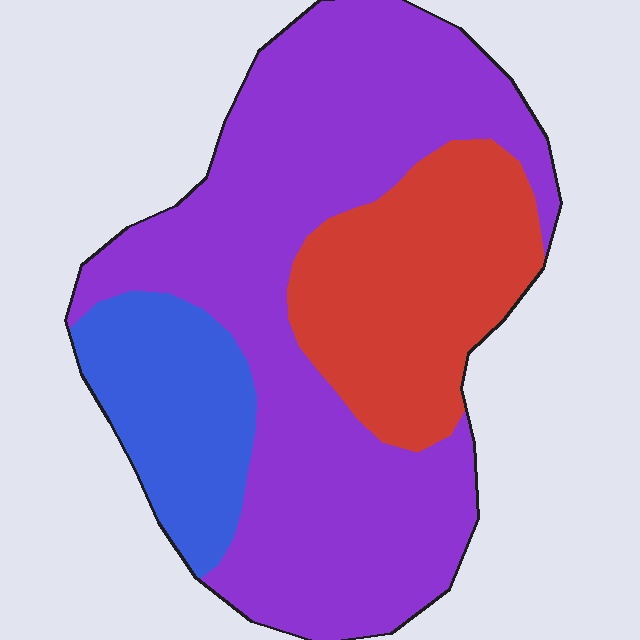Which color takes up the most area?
Purple, at roughly 60%.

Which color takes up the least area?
Blue, at roughly 15%.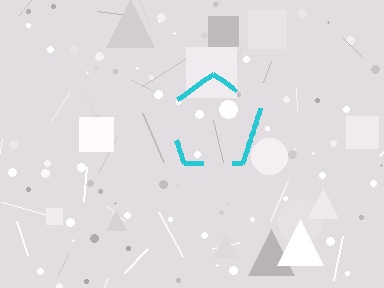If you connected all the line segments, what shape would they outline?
They would outline a pentagon.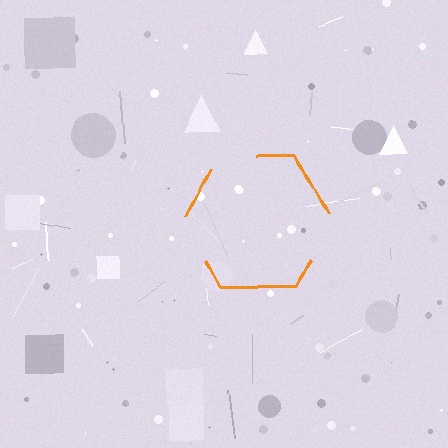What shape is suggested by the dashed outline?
The dashed outline suggests a hexagon.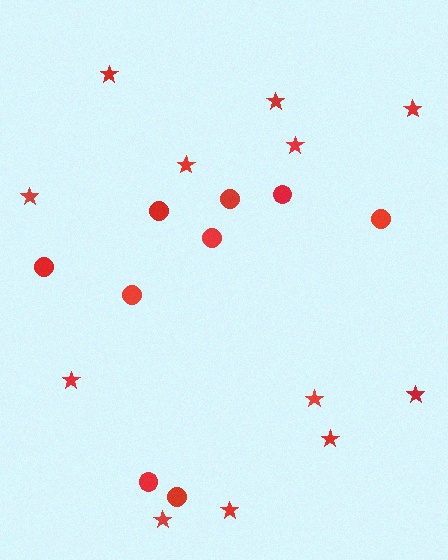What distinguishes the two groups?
There are 2 groups: one group of circles (9) and one group of stars (12).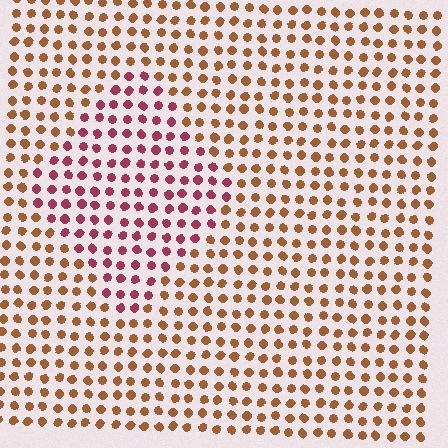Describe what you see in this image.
The image is filled with small brown elements in a uniform arrangement. A diamond-shaped region is visible where the elements are tinted to a slightly different hue, forming a subtle color boundary.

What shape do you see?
I see a diamond.